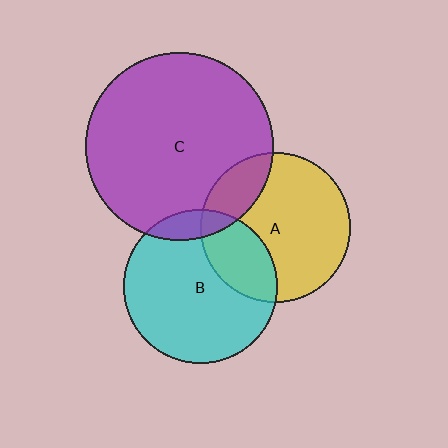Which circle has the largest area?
Circle C (purple).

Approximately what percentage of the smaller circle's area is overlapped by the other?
Approximately 10%.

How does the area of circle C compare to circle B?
Approximately 1.5 times.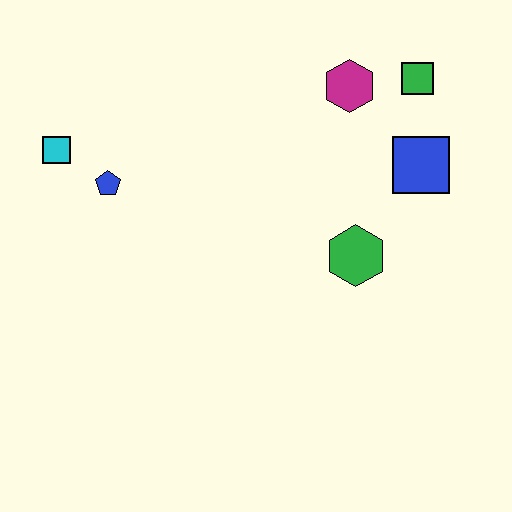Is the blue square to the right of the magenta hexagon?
Yes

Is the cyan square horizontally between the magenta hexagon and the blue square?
No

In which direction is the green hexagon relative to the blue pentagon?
The green hexagon is to the right of the blue pentagon.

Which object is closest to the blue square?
The green square is closest to the blue square.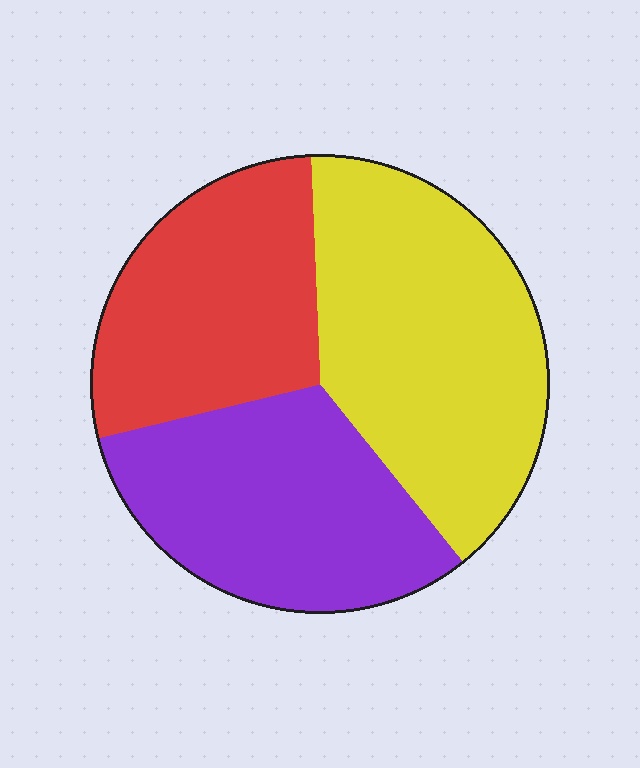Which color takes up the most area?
Yellow, at roughly 40%.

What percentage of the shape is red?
Red takes up about one quarter (1/4) of the shape.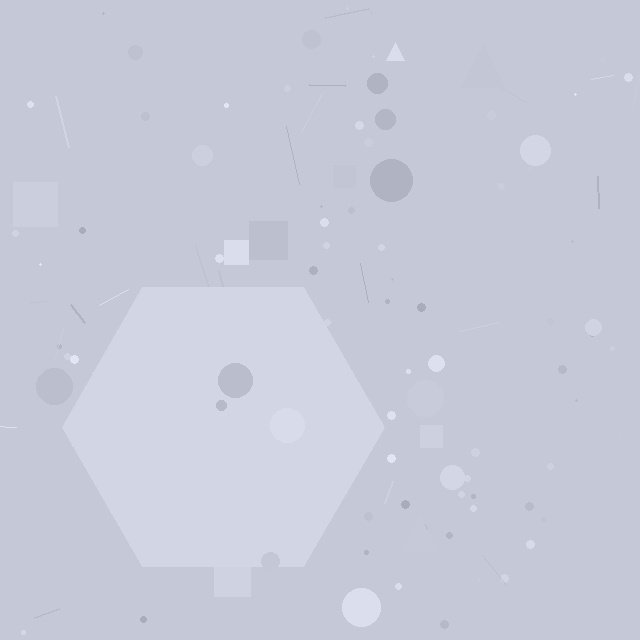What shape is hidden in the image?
A hexagon is hidden in the image.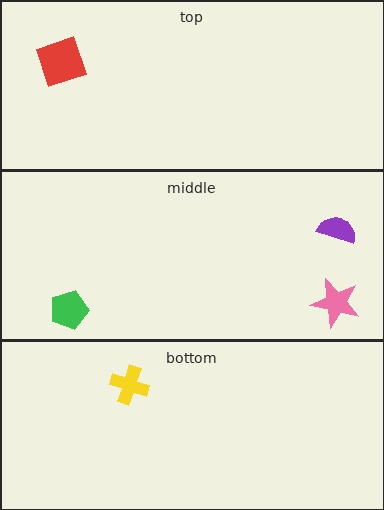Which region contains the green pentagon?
The middle region.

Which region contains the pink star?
The middle region.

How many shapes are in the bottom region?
1.